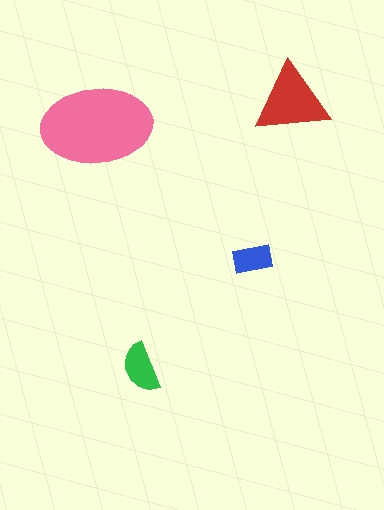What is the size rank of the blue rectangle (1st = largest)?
4th.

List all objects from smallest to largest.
The blue rectangle, the green semicircle, the red triangle, the pink ellipse.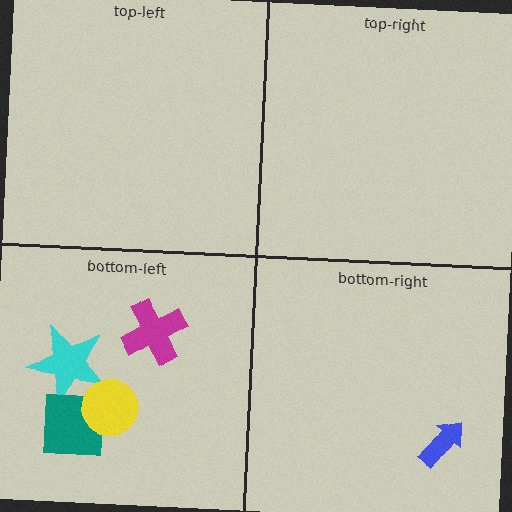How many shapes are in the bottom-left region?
4.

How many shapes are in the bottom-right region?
1.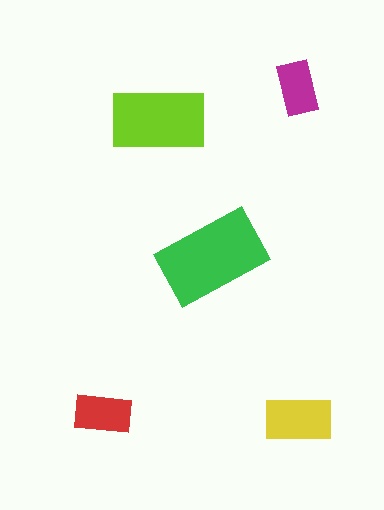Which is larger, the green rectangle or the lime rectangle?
The green one.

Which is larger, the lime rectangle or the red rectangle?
The lime one.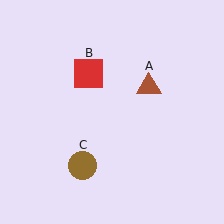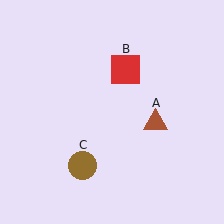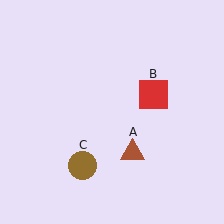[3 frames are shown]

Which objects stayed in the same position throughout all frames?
Brown circle (object C) remained stationary.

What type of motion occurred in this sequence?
The brown triangle (object A), red square (object B) rotated clockwise around the center of the scene.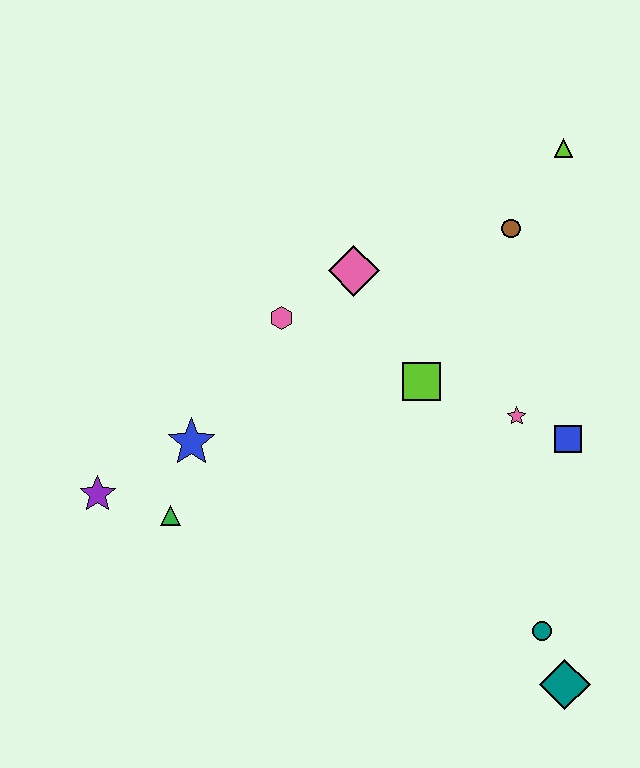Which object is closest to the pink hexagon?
The pink diamond is closest to the pink hexagon.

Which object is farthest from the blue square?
The purple star is farthest from the blue square.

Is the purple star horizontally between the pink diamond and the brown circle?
No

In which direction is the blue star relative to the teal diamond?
The blue star is to the left of the teal diamond.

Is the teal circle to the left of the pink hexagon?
No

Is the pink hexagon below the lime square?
No